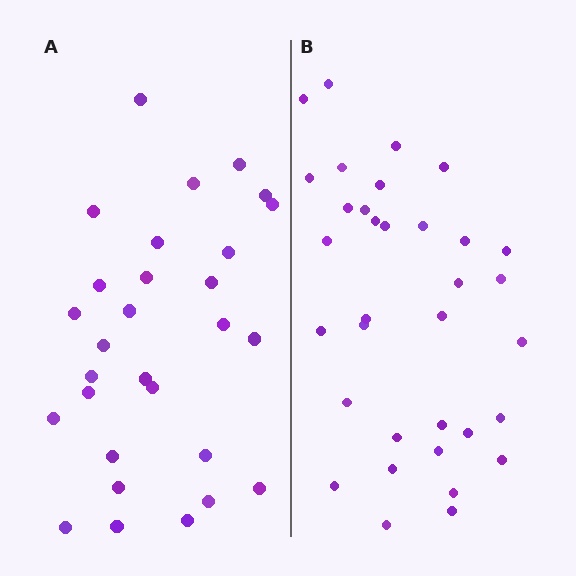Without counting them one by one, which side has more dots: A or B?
Region B (the right region) has more dots.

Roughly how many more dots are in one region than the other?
Region B has about 5 more dots than region A.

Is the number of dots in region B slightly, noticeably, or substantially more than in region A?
Region B has only slightly more — the two regions are fairly close. The ratio is roughly 1.2 to 1.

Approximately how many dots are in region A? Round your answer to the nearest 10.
About 30 dots. (The exact count is 29, which rounds to 30.)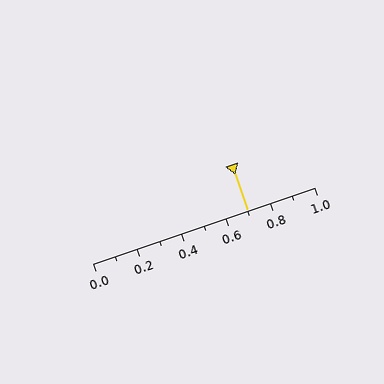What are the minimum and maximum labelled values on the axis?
The axis runs from 0.0 to 1.0.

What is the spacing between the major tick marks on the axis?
The major ticks are spaced 0.2 apart.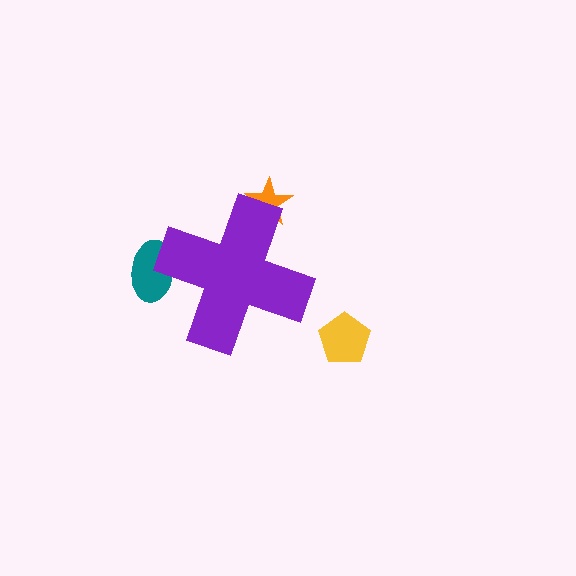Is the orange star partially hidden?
Yes, the orange star is partially hidden behind the purple cross.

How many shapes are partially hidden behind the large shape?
2 shapes are partially hidden.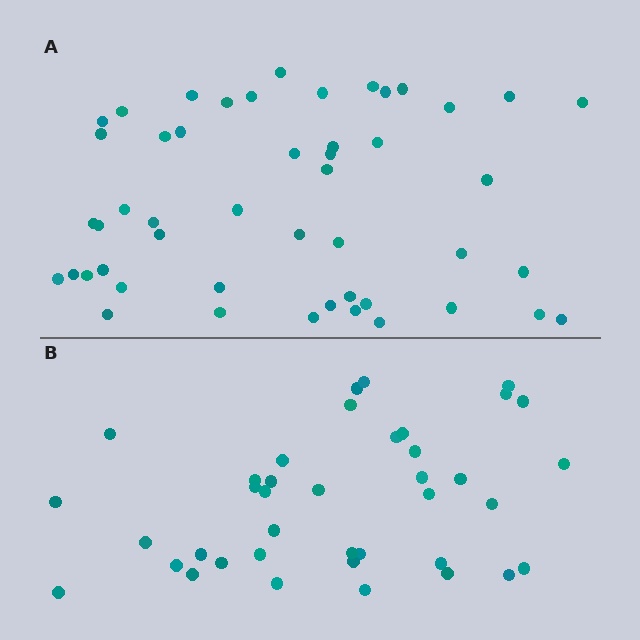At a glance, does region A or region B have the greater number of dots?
Region A (the top region) has more dots.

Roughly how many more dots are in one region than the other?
Region A has roughly 10 or so more dots than region B.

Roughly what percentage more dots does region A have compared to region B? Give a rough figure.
About 25% more.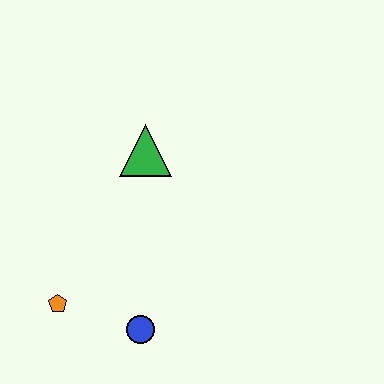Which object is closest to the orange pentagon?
The blue circle is closest to the orange pentagon.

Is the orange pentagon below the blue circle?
No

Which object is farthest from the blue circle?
The green triangle is farthest from the blue circle.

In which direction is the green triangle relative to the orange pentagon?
The green triangle is above the orange pentagon.